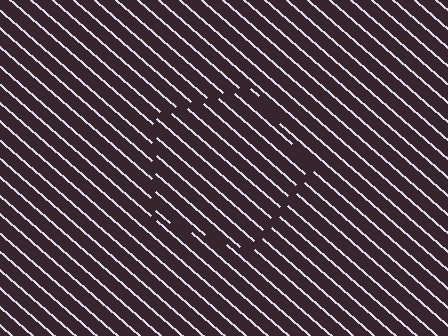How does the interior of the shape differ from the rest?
The interior of the shape contains the same grating, shifted by half a period — the contour is defined by the phase discontinuity where line-ends from the inner and outer gratings abut.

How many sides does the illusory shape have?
5 sides — the line-ends trace a pentagon.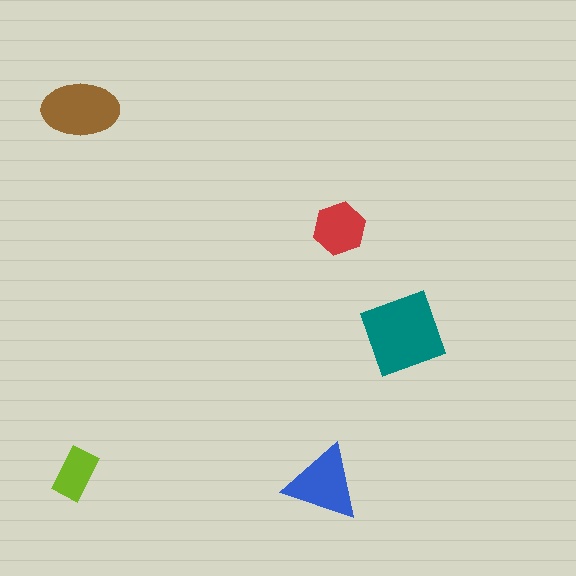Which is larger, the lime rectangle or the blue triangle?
The blue triangle.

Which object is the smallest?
The lime rectangle.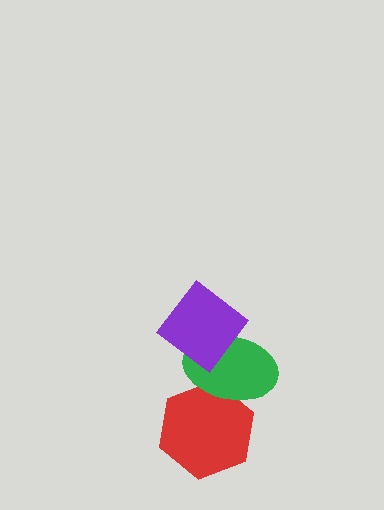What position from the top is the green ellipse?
The green ellipse is 2nd from the top.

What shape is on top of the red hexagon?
The green ellipse is on top of the red hexagon.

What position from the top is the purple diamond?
The purple diamond is 1st from the top.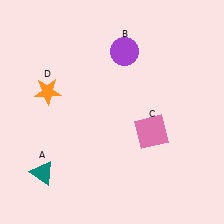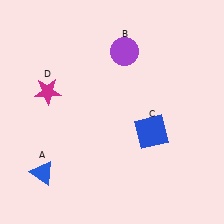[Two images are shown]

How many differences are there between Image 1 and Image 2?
There are 3 differences between the two images.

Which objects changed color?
A changed from teal to blue. C changed from pink to blue. D changed from orange to magenta.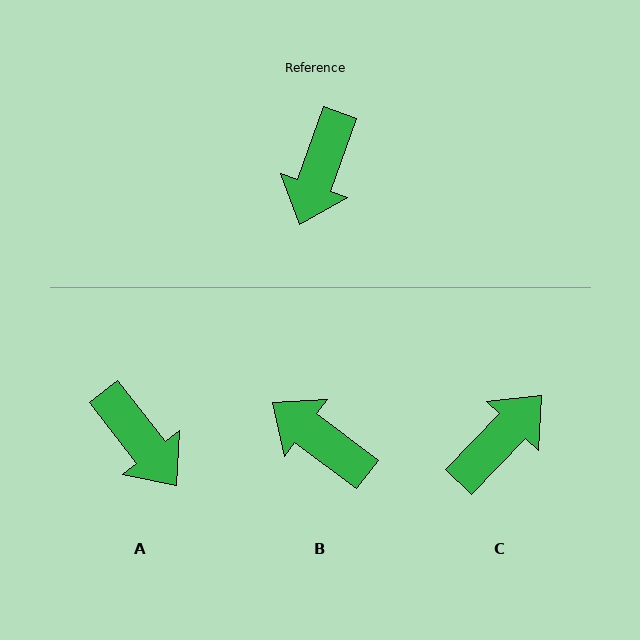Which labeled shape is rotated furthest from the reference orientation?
C, about 156 degrees away.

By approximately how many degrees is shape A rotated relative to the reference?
Approximately 58 degrees counter-clockwise.